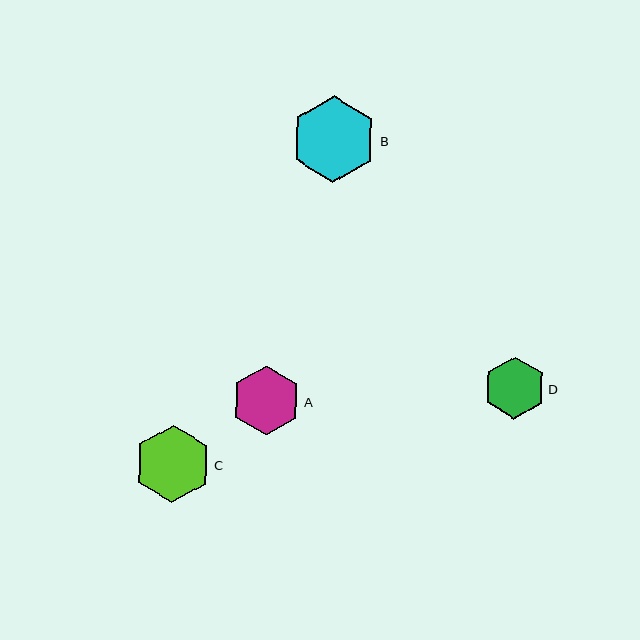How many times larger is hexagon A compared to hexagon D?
Hexagon A is approximately 1.1 times the size of hexagon D.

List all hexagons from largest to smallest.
From largest to smallest: B, C, A, D.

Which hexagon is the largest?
Hexagon B is the largest with a size of approximately 86 pixels.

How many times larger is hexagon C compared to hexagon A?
Hexagon C is approximately 1.1 times the size of hexagon A.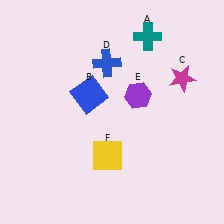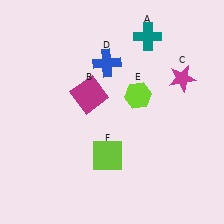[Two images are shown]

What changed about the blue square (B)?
In Image 1, B is blue. In Image 2, it changed to magenta.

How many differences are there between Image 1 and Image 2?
There are 3 differences between the two images.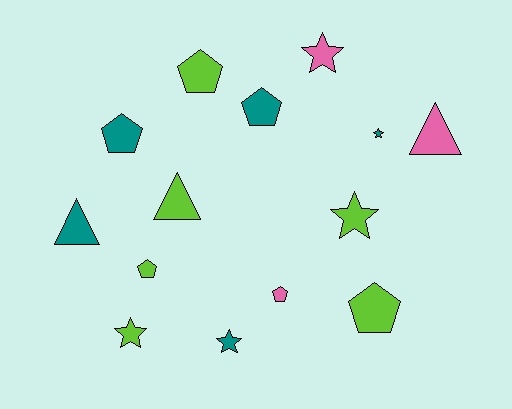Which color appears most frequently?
Lime, with 6 objects.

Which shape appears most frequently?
Pentagon, with 6 objects.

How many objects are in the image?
There are 14 objects.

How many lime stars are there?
There are 2 lime stars.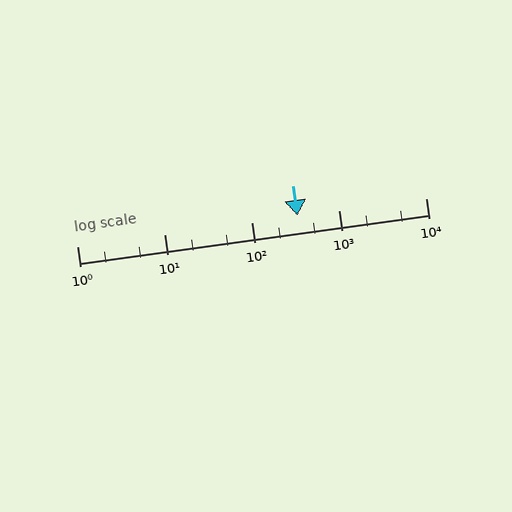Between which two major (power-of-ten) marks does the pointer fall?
The pointer is between 100 and 1000.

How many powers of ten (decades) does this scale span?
The scale spans 4 decades, from 1 to 10000.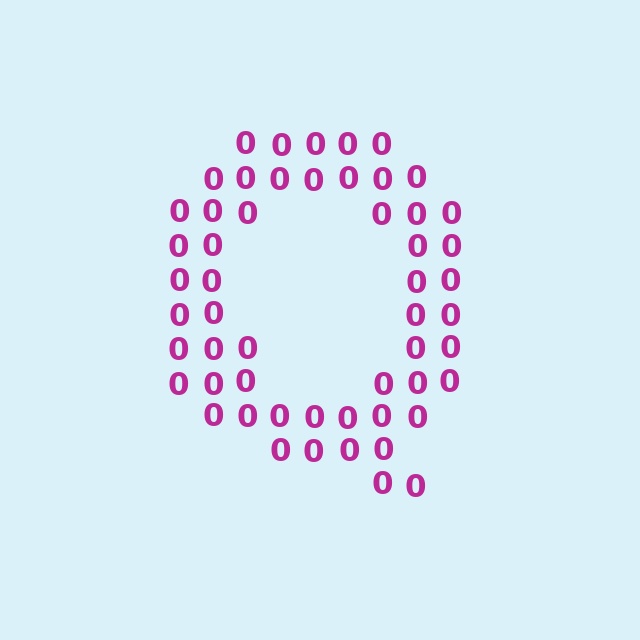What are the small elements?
The small elements are digit 0's.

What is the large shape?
The large shape is the letter Q.